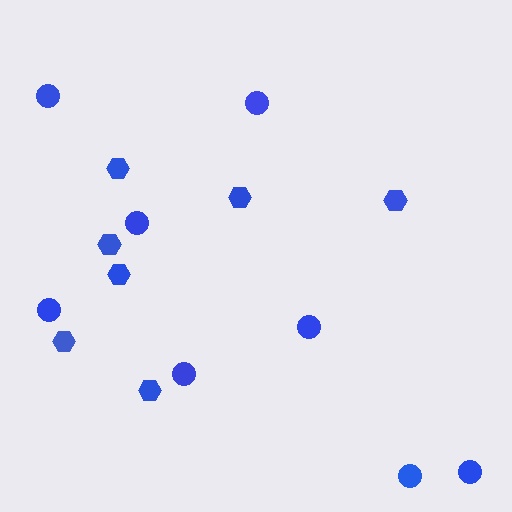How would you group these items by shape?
There are 2 groups: one group of circles (8) and one group of hexagons (7).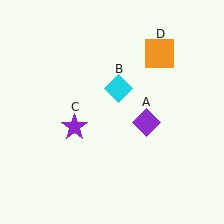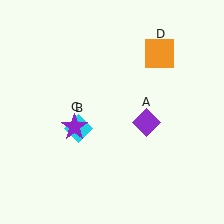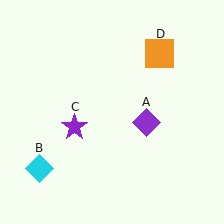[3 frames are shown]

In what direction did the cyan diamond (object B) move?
The cyan diamond (object B) moved down and to the left.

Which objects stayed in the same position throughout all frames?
Purple diamond (object A) and purple star (object C) and orange square (object D) remained stationary.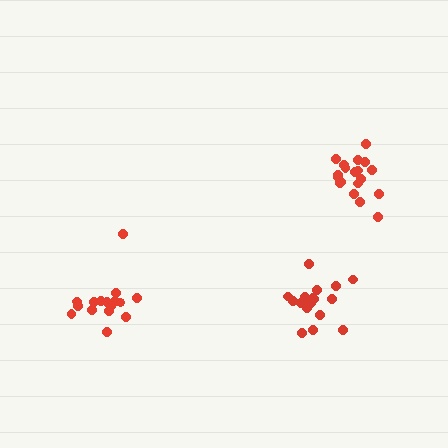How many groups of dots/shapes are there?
There are 3 groups.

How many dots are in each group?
Group 1: 20 dots, Group 2: 16 dots, Group 3: 19 dots (55 total).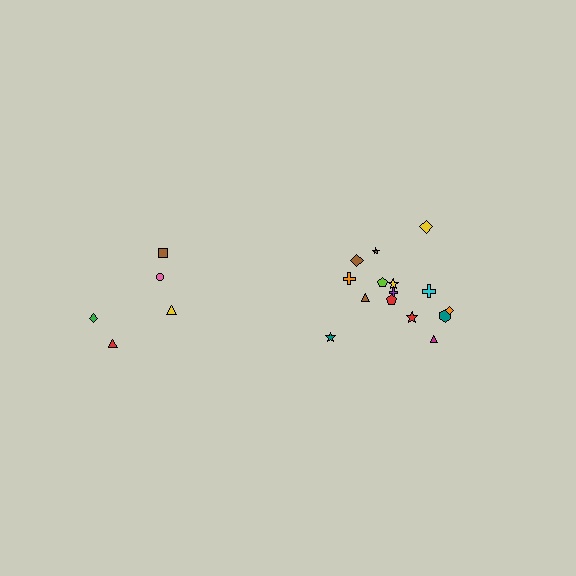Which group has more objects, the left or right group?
The right group.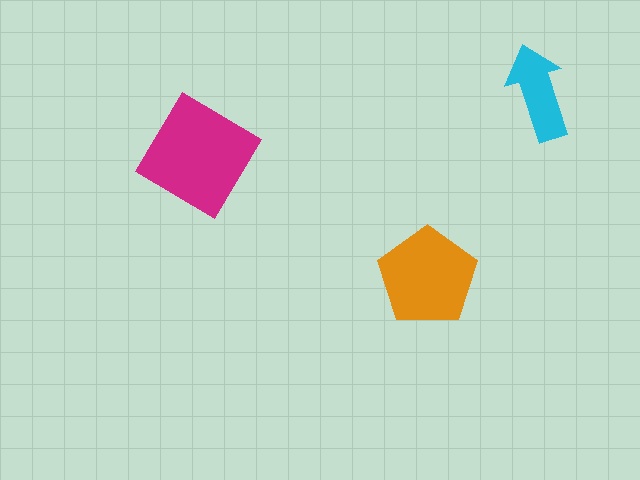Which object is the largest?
The magenta diamond.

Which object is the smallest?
The cyan arrow.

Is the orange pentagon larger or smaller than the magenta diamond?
Smaller.